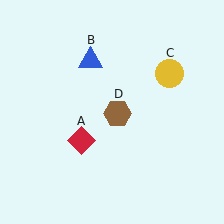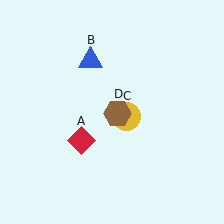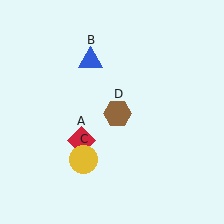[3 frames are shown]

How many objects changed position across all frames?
1 object changed position: yellow circle (object C).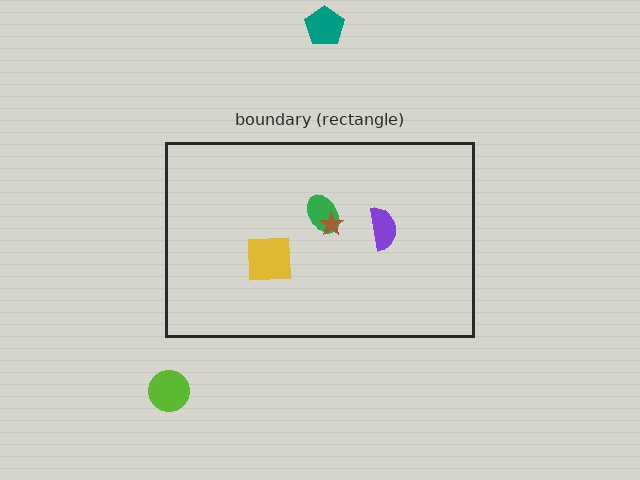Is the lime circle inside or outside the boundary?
Outside.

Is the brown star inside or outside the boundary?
Inside.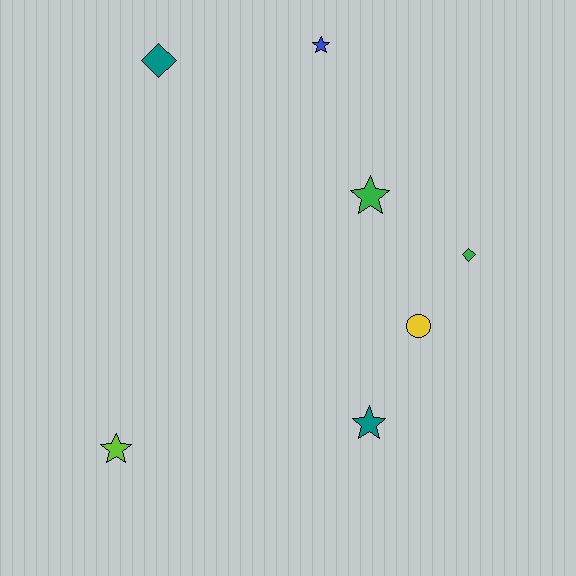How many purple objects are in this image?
There are no purple objects.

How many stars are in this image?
There are 4 stars.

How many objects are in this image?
There are 7 objects.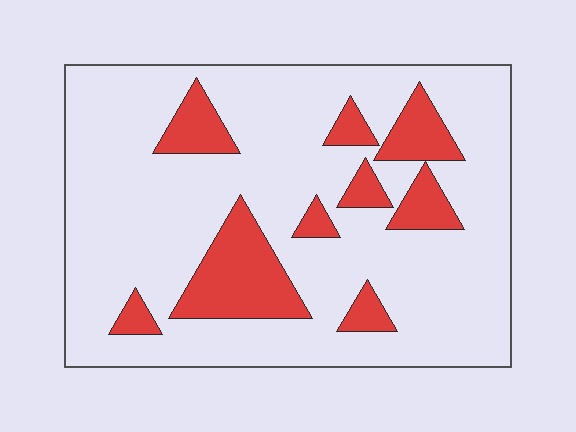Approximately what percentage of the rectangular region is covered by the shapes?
Approximately 20%.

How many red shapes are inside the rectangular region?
9.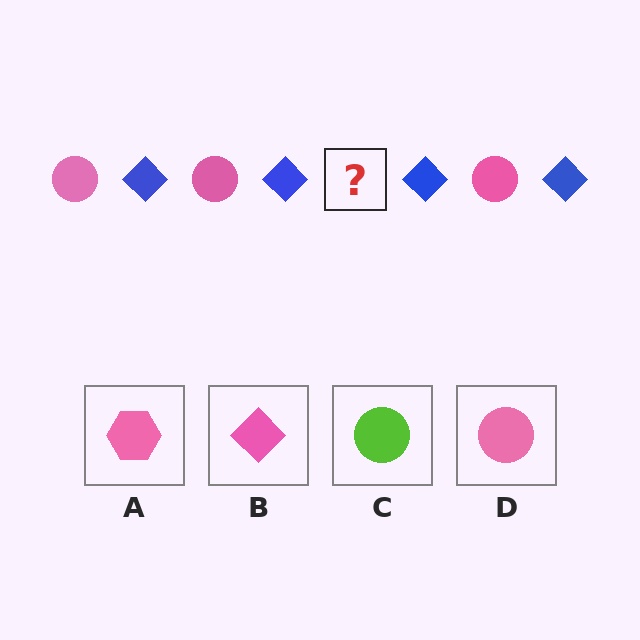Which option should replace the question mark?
Option D.